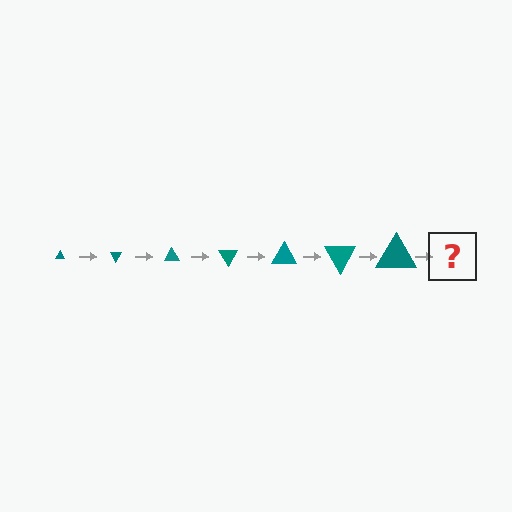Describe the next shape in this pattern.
It should be a triangle, larger than the previous one and rotated 420 degrees from the start.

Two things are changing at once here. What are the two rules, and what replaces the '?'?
The two rules are that the triangle grows larger each step and it rotates 60 degrees each step. The '?' should be a triangle, larger than the previous one and rotated 420 degrees from the start.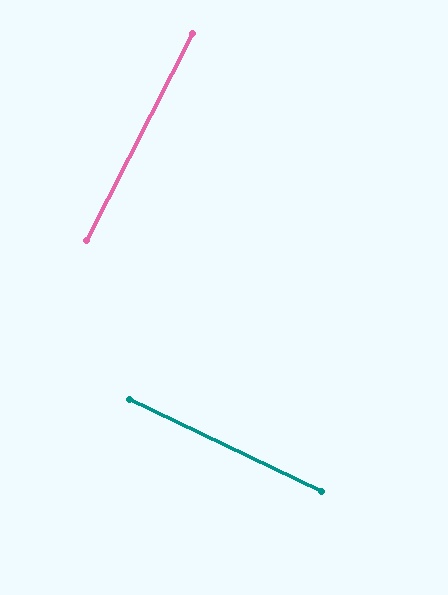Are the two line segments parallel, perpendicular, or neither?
Perpendicular — they meet at approximately 88°.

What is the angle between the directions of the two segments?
Approximately 88 degrees.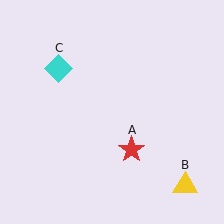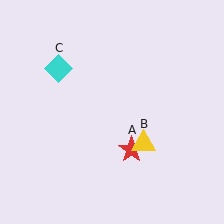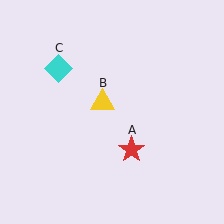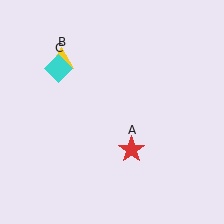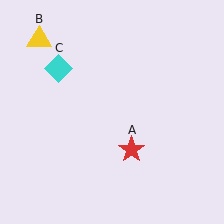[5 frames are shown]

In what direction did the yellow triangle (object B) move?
The yellow triangle (object B) moved up and to the left.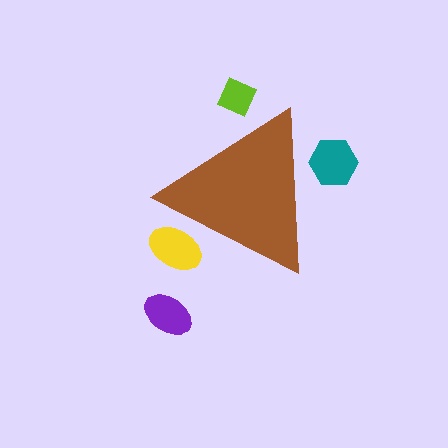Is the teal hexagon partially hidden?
Yes, the teal hexagon is partially hidden behind the brown triangle.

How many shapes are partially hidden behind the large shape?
3 shapes are partially hidden.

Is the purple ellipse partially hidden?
No, the purple ellipse is fully visible.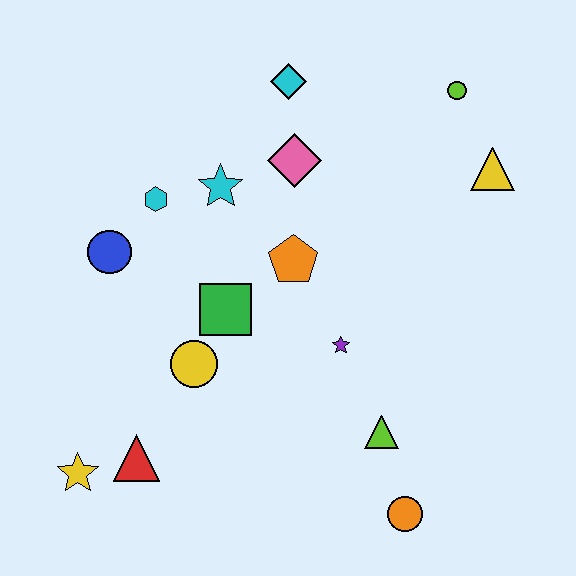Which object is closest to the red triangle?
The yellow star is closest to the red triangle.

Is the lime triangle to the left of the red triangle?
No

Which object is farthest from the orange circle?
The cyan diamond is farthest from the orange circle.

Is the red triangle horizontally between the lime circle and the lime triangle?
No